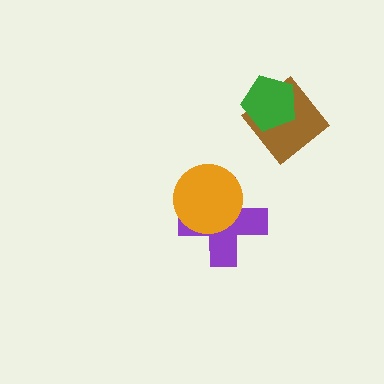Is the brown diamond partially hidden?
Yes, it is partially covered by another shape.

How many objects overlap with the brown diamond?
1 object overlaps with the brown diamond.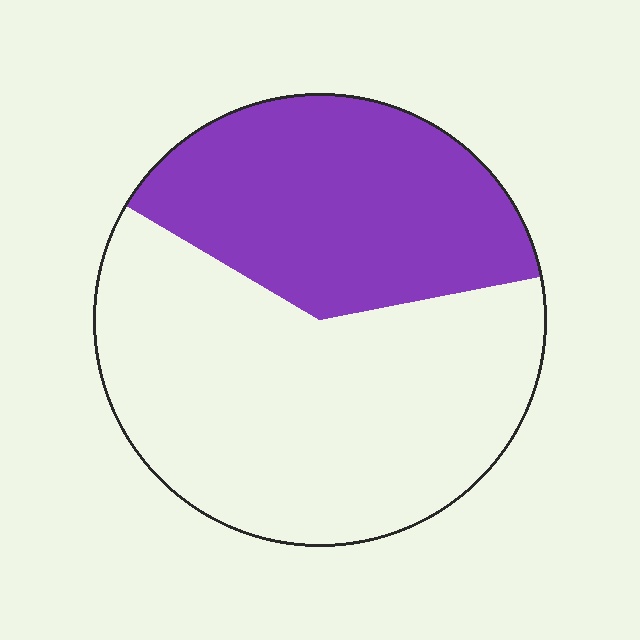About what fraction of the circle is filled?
About three eighths (3/8).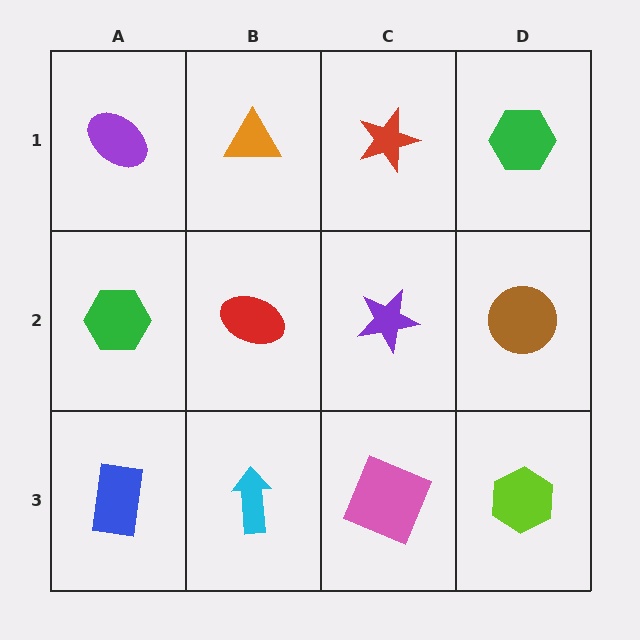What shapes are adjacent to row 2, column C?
A red star (row 1, column C), a pink square (row 3, column C), a red ellipse (row 2, column B), a brown circle (row 2, column D).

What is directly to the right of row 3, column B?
A pink square.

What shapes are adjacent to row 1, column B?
A red ellipse (row 2, column B), a purple ellipse (row 1, column A), a red star (row 1, column C).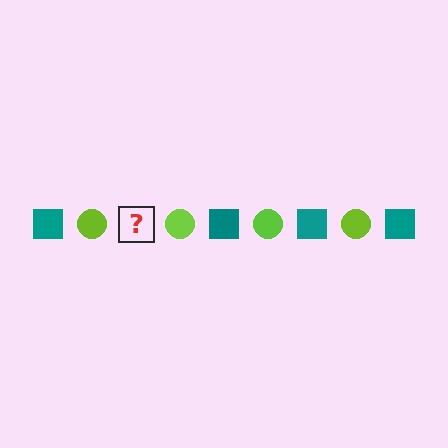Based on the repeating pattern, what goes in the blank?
The blank should be a teal square.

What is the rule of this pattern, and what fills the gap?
The rule is that the pattern alternates between teal square and lime circle. The gap should be filled with a teal square.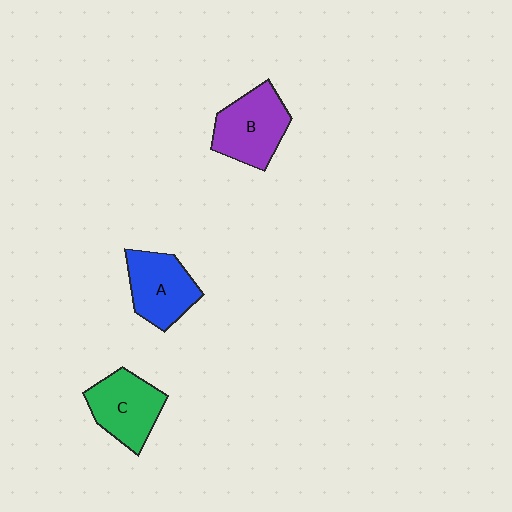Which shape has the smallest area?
Shape A (blue).